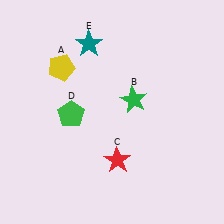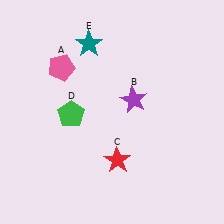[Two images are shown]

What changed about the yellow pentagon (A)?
In Image 1, A is yellow. In Image 2, it changed to pink.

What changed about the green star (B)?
In Image 1, B is green. In Image 2, it changed to purple.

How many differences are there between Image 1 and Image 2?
There are 2 differences between the two images.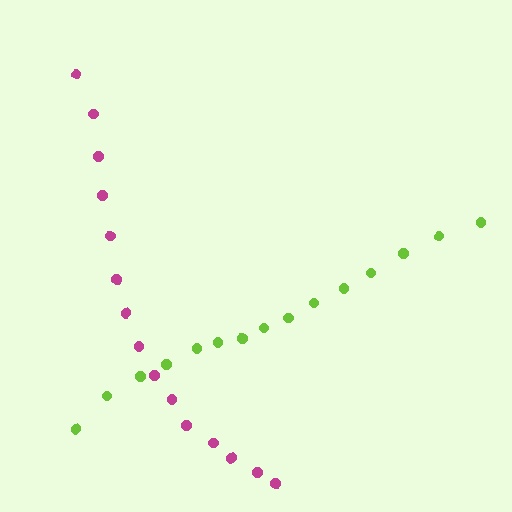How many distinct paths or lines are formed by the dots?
There are 2 distinct paths.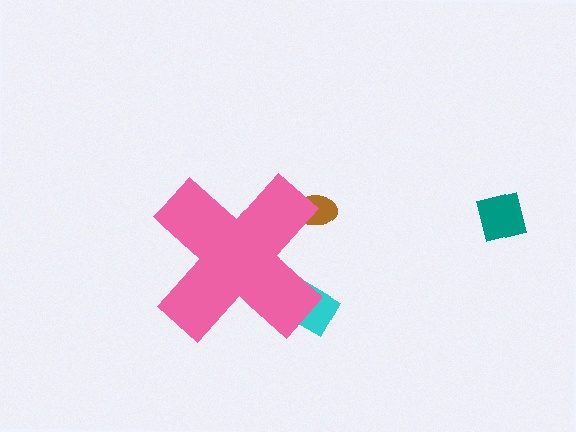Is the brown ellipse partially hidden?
Yes, the brown ellipse is partially hidden behind the pink cross.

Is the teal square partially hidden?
No, the teal square is fully visible.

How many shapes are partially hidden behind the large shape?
2 shapes are partially hidden.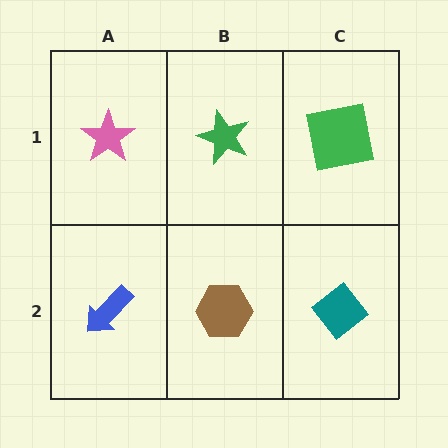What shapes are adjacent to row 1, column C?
A teal diamond (row 2, column C), a green star (row 1, column B).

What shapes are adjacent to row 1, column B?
A brown hexagon (row 2, column B), a pink star (row 1, column A), a green square (row 1, column C).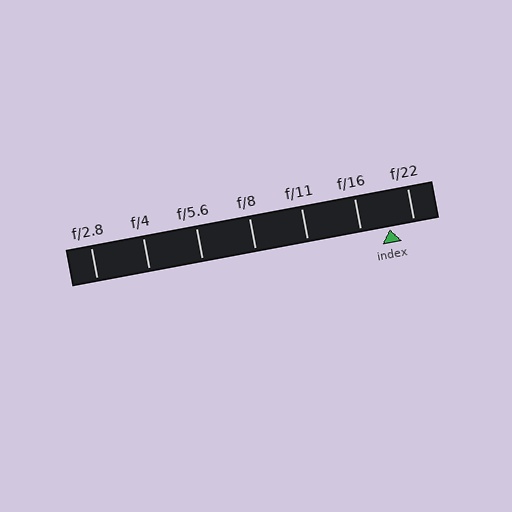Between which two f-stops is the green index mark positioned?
The index mark is between f/16 and f/22.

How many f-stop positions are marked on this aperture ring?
There are 7 f-stop positions marked.